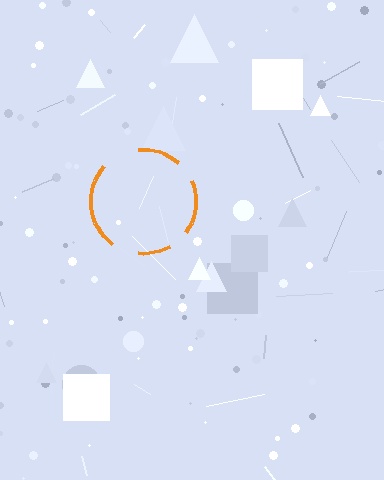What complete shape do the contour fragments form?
The contour fragments form a circle.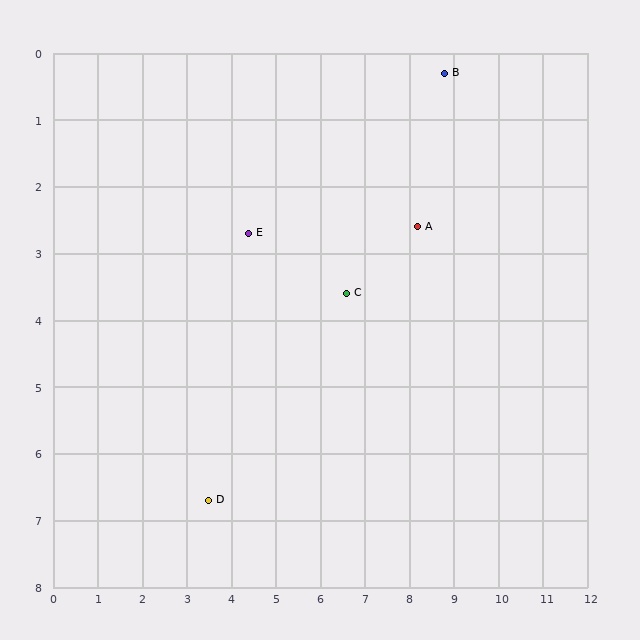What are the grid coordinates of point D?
Point D is at approximately (3.5, 6.7).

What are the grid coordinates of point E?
Point E is at approximately (4.4, 2.7).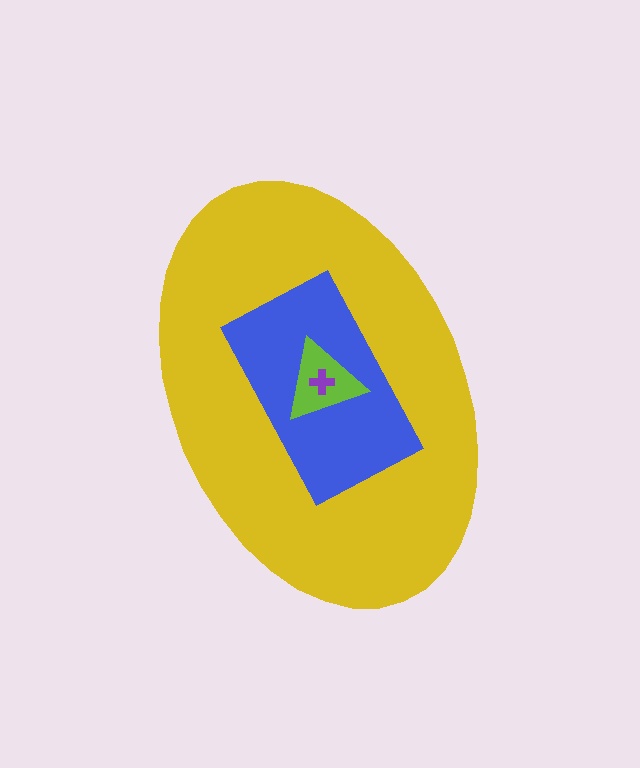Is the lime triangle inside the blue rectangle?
Yes.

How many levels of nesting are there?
4.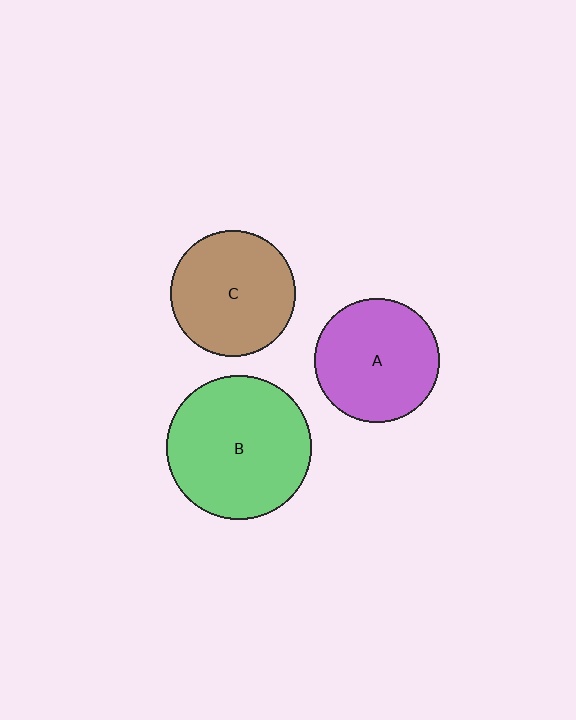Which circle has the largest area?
Circle B (green).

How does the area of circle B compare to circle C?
Approximately 1.3 times.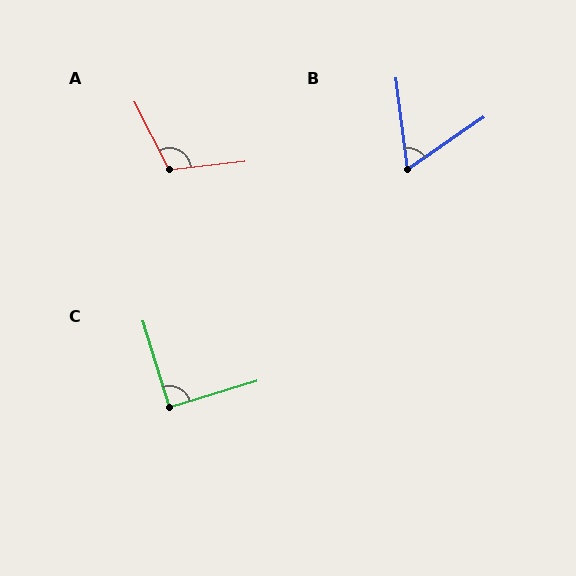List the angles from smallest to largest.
B (63°), C (90°), A (111°).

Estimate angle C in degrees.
Approximately 90 degrees.